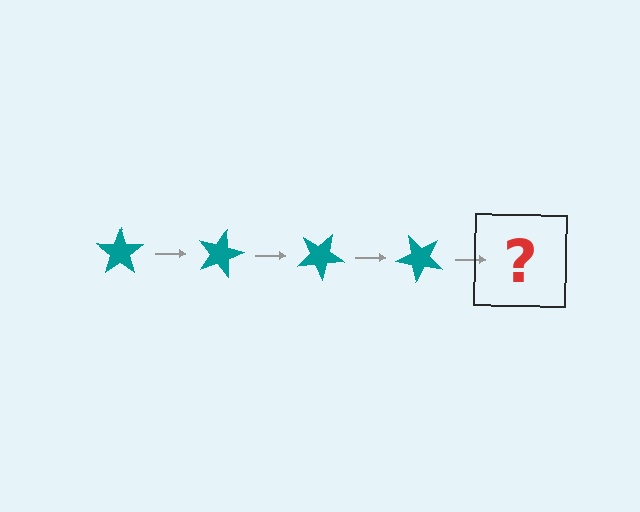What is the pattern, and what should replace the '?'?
The pattern is that the star rotates 15 degrees each step. The '?' should be a teal star rotated 60 degrees.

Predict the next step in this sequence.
The next step is a teal star rotated 60 degrees.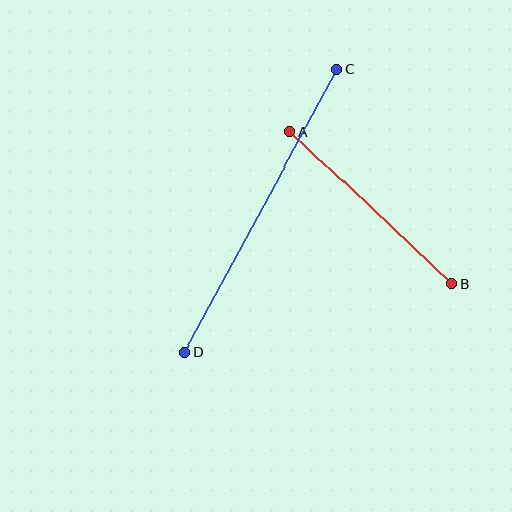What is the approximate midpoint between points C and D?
The midpoint is at approximately (261, 211) pixels.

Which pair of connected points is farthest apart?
Points C and D are farthest apart.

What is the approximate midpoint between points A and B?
The midpoint is at approximately (371, 208) pixels.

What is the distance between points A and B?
The distance is approximately 222 pixels.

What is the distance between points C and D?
The distance is approximately 322 pixels.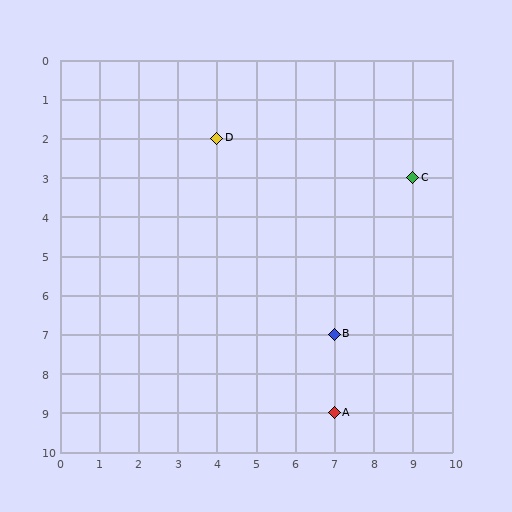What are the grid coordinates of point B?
Point B is at grid coordinates (7, 7).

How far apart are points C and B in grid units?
Points C and B are 2 columns and 4 rows apart (about 4.5 grid units diagonally).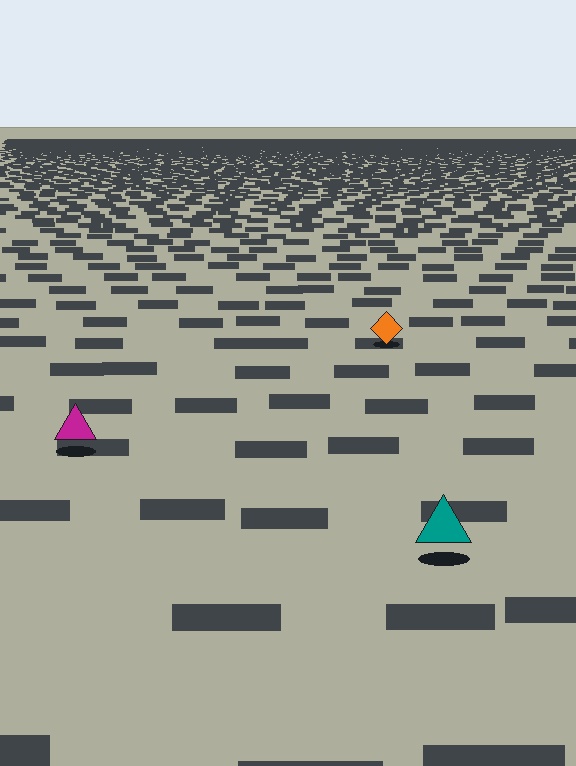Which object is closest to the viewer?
The teal triangle is closest. The texture marks near it are larger and more spread out.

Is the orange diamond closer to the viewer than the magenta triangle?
No. The magenta triangle is closer — you can tell from the texture gradient: the ground texture is coarser near it.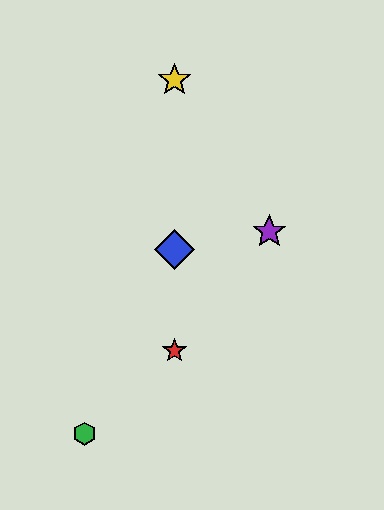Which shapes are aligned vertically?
The red star, the blue diamond, the yellow star are aligned vertically.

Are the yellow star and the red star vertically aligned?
Yes, both are at x≈174.